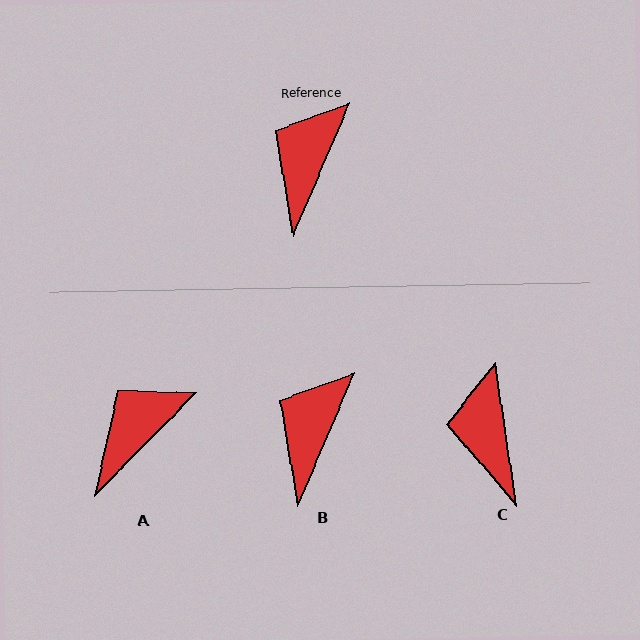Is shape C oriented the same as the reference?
No, it is off by about 32 degrees.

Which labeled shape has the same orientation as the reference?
B.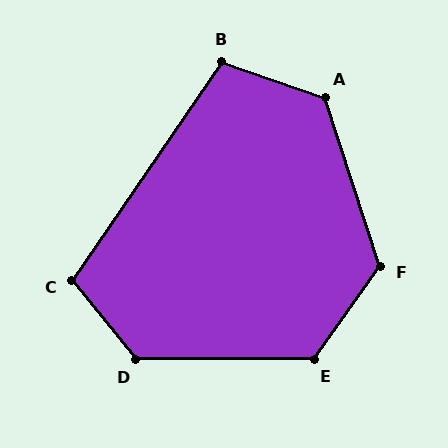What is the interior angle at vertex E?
Approximately 126 degrees (obtuse).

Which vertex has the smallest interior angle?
B, at approximately 105 degrees.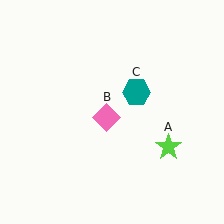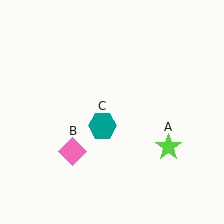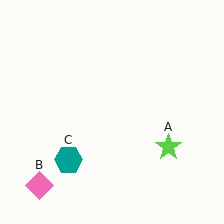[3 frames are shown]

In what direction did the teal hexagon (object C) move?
The teal hexagon (object C) moved down and to the left.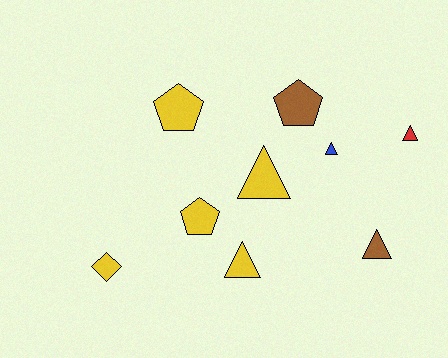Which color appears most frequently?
Yellow, with 5 objects.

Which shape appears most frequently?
Triangle, with 5 objects.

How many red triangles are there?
There is 1 red triangle.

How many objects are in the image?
There are 9 objects.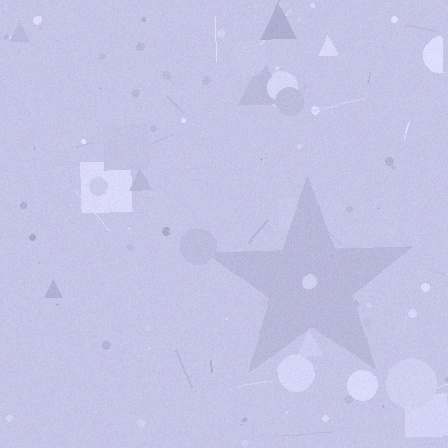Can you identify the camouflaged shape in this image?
The camouflaged shape is a star.